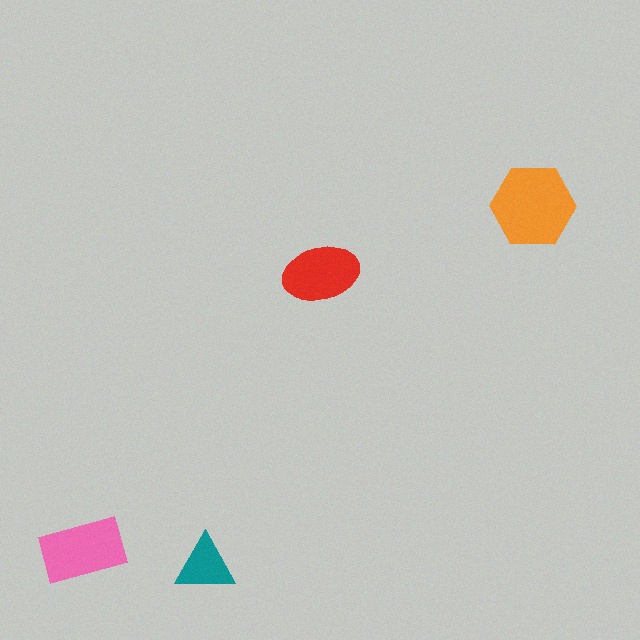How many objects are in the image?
There are 4 objects in the image.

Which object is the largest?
The orange hexagon.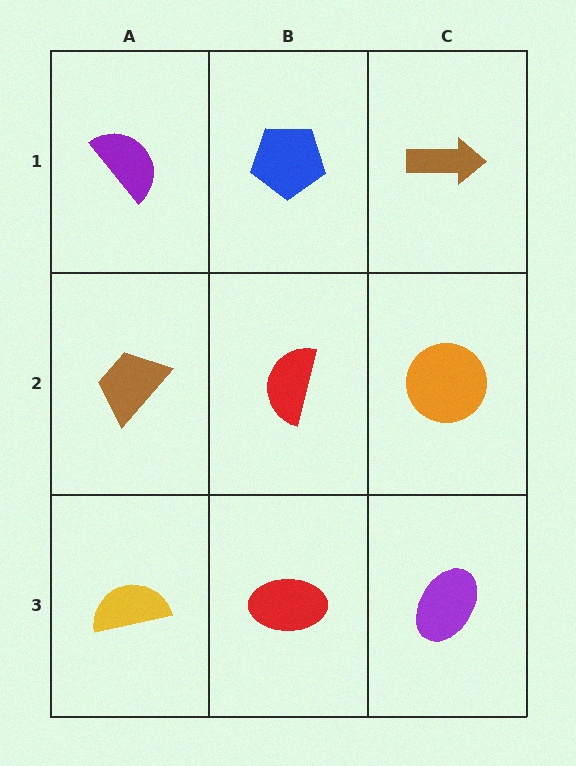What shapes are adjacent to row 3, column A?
A brown trapezoid (row 2, column A), a red ellipse (row 3, column B).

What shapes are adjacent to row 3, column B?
A red semicircle (row 2, column B), a yellow semicircle (row 3, column A), a purple ellipse (row 3, column C).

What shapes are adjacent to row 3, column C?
An orange circle (row 2, column C), a red ellipse (row 3, column B).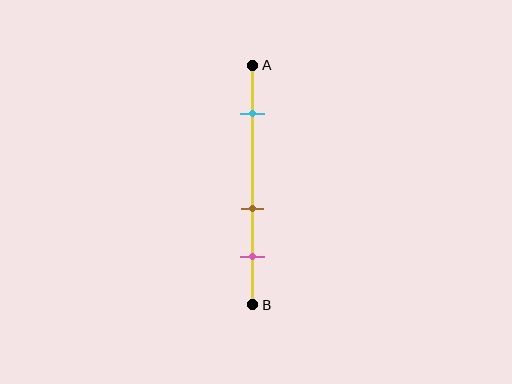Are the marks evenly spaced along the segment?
No, the marks are not evenly spaced.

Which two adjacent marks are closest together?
The brown and pink marks are the closest adjacent pair.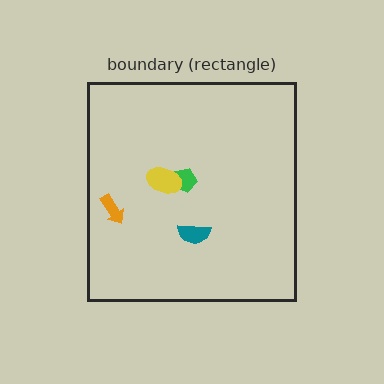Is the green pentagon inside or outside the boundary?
Inside.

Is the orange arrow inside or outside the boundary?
Inside.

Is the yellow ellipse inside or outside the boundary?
Inside.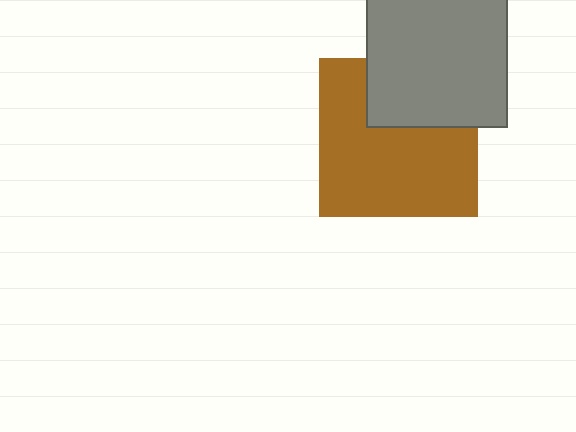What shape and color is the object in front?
The object in front is a gray square.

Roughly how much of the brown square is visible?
Most of it is visible (roughly 69%).